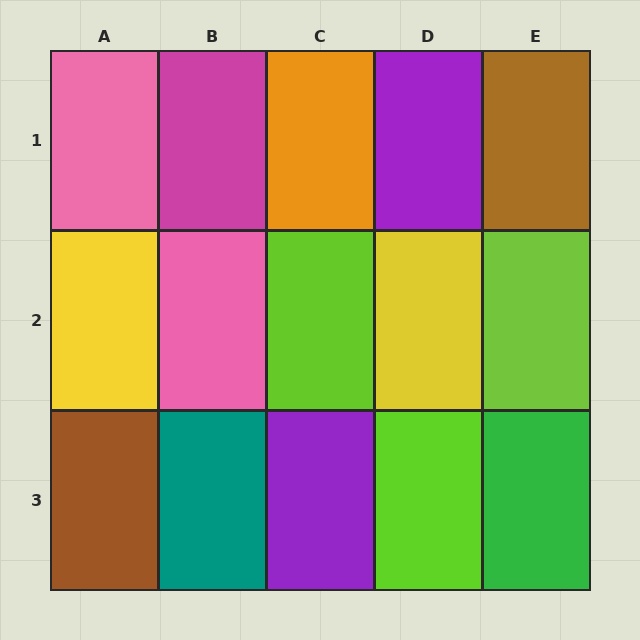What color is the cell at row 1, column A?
Pink.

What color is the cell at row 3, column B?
Teal.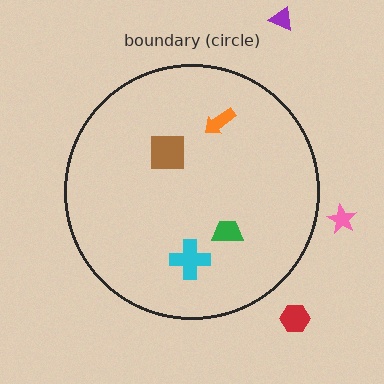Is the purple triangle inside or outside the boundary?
Outside.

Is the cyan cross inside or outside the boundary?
Inside.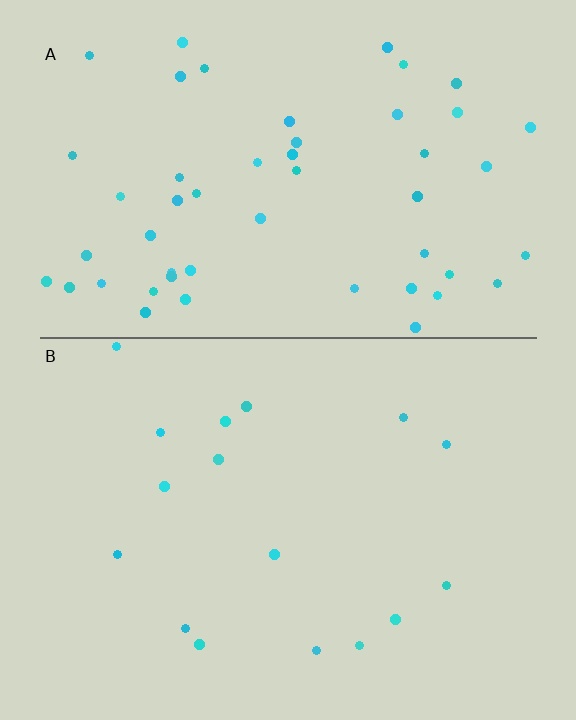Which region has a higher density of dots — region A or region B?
A (the top).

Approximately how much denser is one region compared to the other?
Approximately 3.1× — region A over region B.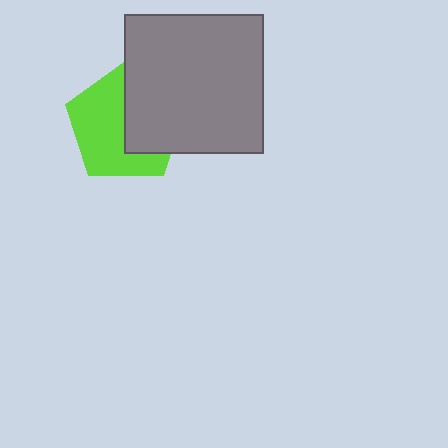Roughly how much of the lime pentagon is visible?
About half of it is visible (roughly 57%).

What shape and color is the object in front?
The object in front is a gray square.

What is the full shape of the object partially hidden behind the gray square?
The partially hidden object is a lime pentagon.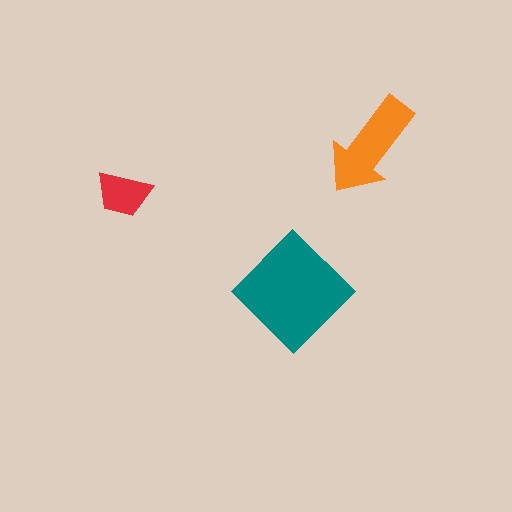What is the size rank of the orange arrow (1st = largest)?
2nd.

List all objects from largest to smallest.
The teal diamond, the orange arrow, the red trapezoid.